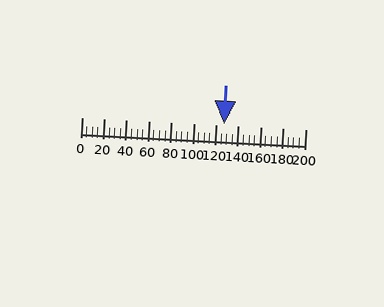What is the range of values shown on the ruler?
The ruler shows values from 0 to 200.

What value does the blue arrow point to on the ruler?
The blue arrow points to approximately 127.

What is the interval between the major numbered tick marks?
The major tick marks are spaced 20 units apart.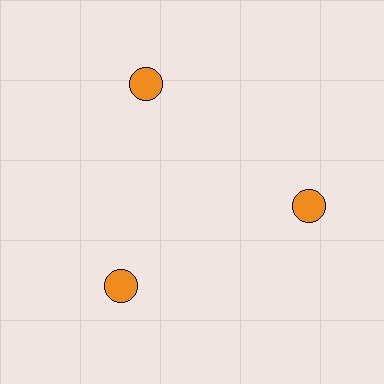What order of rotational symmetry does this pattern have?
This pattern has 3-fold rotational symmetry.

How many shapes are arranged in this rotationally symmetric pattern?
There are 3 shapes, arranged in 3 groups of 1.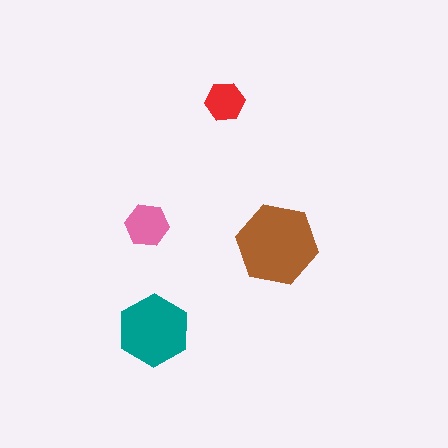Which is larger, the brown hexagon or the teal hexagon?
The brown one.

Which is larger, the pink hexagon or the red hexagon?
The pink one.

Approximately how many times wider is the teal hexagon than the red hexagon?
About 2 times wider.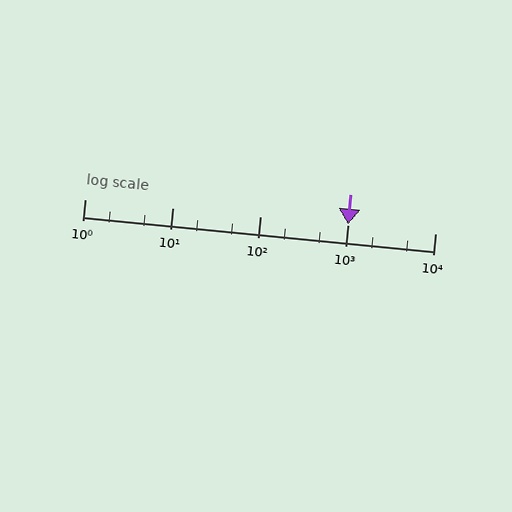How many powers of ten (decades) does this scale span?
The scale spans 4 decades, from 1 to 10000.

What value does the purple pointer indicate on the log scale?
The pointer indicates approximately 1000.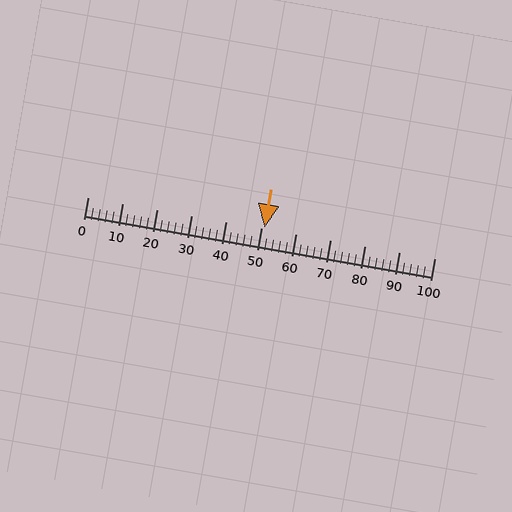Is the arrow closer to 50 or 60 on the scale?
The arrow is closer to 50.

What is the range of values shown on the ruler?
The ruler shows values from 0 to 100.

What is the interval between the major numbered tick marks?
The major tick marks are spaced 10 units apart.